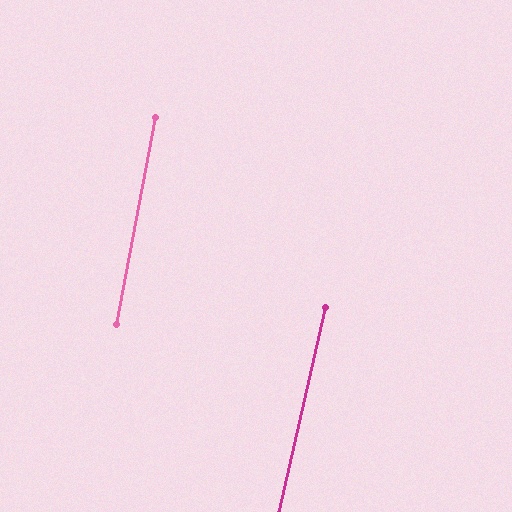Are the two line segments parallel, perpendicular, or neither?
Parallel — their directions differ by only 1.9°.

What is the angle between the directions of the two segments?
Approximately 2 degrees.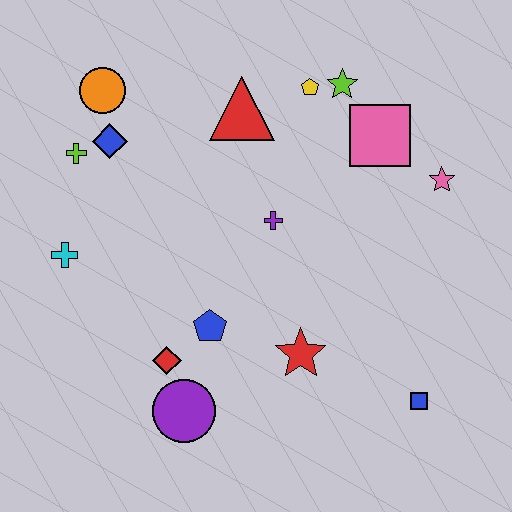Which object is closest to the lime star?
The yellow pentagon is closest to the lime star.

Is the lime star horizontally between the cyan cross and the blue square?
Yes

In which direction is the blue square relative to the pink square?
The blue square is below the pink square.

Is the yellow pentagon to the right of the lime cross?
Yes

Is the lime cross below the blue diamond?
Yes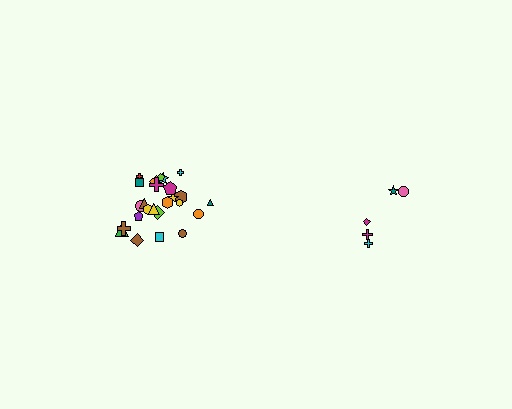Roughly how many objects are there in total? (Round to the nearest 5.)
Roughly 30 objects in total.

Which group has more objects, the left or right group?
The left group.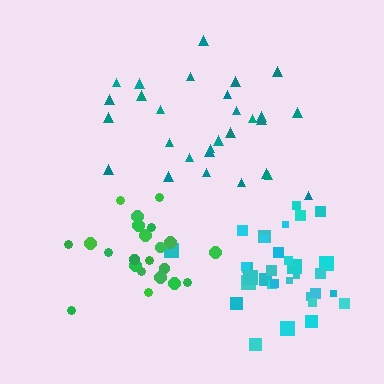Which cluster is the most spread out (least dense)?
Teal.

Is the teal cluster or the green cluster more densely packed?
Green.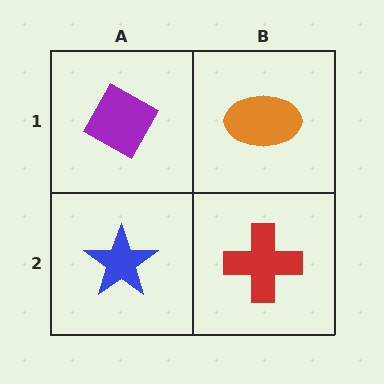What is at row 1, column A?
A purple diamond.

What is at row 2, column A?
A blue star.